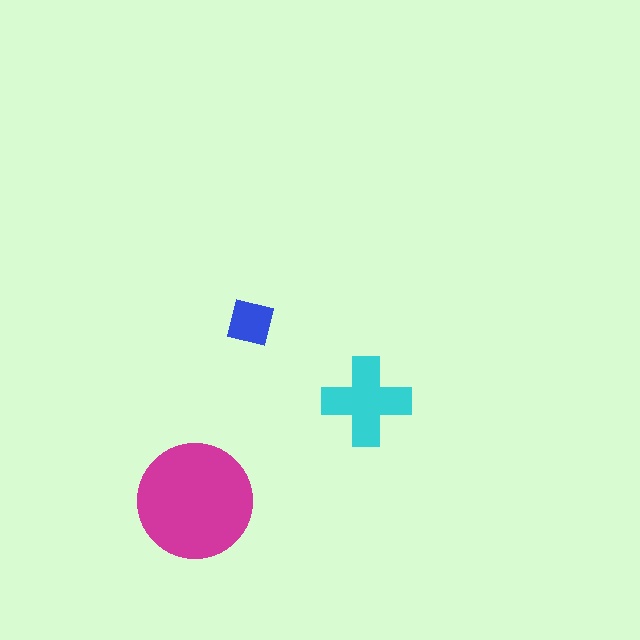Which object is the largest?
The magenta circle.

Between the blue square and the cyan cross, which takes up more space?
The cyan cross.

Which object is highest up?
The blue square is topmost.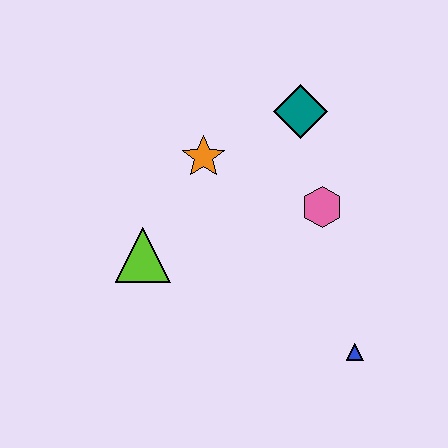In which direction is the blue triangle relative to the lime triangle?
The blue triangle is to the right of the lime triangle.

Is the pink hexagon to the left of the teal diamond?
No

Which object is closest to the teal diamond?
The pink hexagon is closest to the teal diamond.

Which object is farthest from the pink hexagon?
The lime triangle is farthest from the pink hexagon.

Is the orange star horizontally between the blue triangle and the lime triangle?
Yes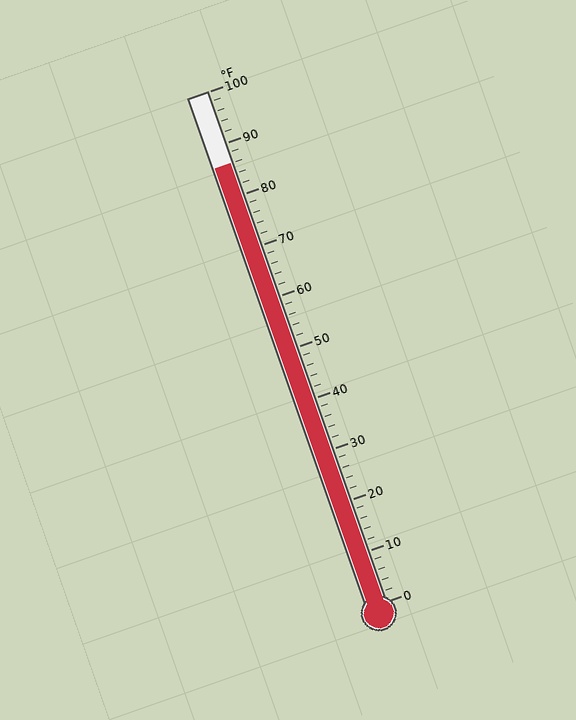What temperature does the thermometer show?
The thermometer shows approximately 86°F.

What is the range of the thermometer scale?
The thermometer scale ranges from 0°F to 100°F.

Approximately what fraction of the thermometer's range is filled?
The thermometer is filled to approximately 85% of its range.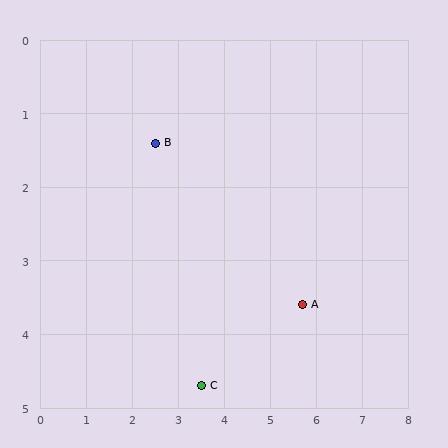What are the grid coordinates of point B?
Point B is at approximately (2.5, 1.4).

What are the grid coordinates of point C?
Point C is at approximately (3.5, 4.7).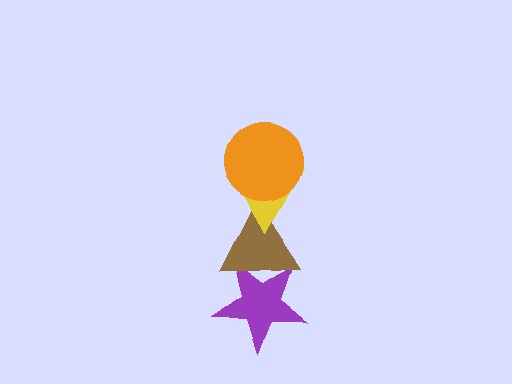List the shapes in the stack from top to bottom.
From top to bottom: the orange circle, the yellow triangle, the brown triangle, the purple star.